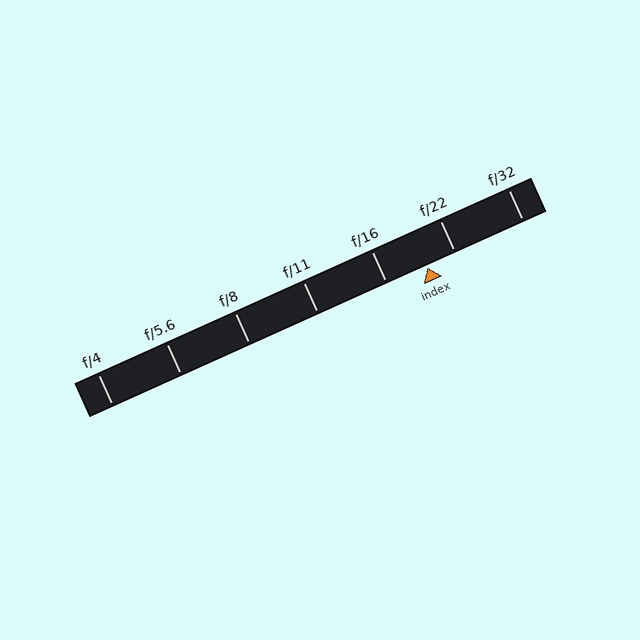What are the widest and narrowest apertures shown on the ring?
The widest aperture shown is f/4 and the narrowest is f/32.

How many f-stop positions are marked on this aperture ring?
There are 7 f-stop positions marked.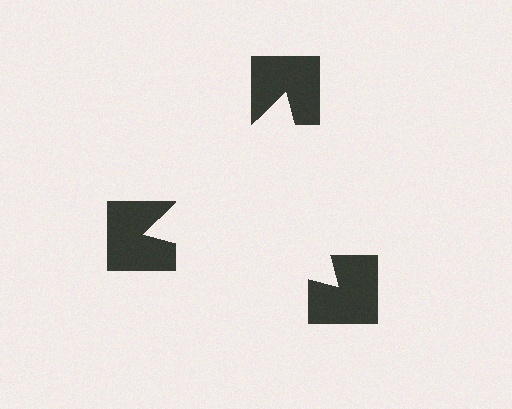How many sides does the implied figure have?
3 sides.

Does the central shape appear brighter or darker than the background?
It typically appears slightly brighter than the background, even though no actual brightness change is drawn.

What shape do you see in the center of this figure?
An illusory triangle — its edges are inferred from the aligned wedge cuts in the notched squares, not physically drawn.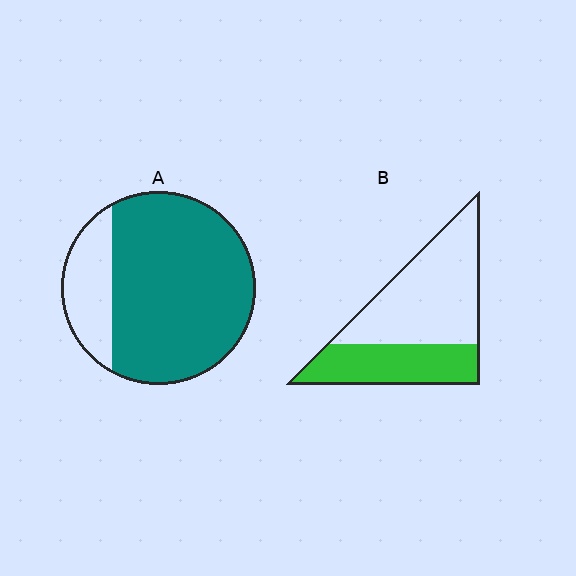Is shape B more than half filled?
No.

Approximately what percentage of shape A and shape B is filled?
A is approximately 80% and B is approximately 40%.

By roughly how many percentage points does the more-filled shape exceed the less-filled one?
By roughly 40 percentage points (A over B).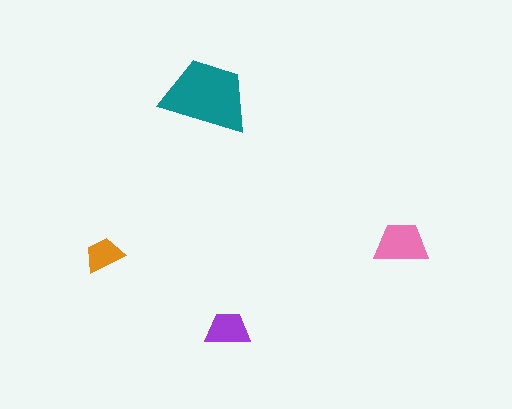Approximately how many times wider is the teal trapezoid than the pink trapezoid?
About 1.5 times wider.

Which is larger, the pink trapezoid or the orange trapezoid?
The pink one.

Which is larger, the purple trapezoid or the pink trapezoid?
The pink one.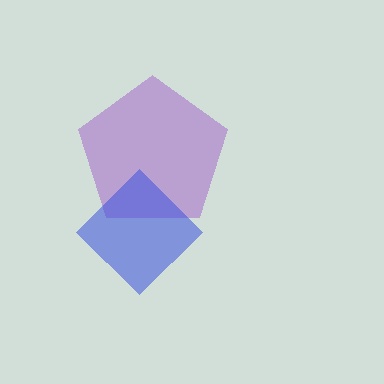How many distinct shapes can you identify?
There are 2 distinct shapes: a purple pentagon, a blue diamond.